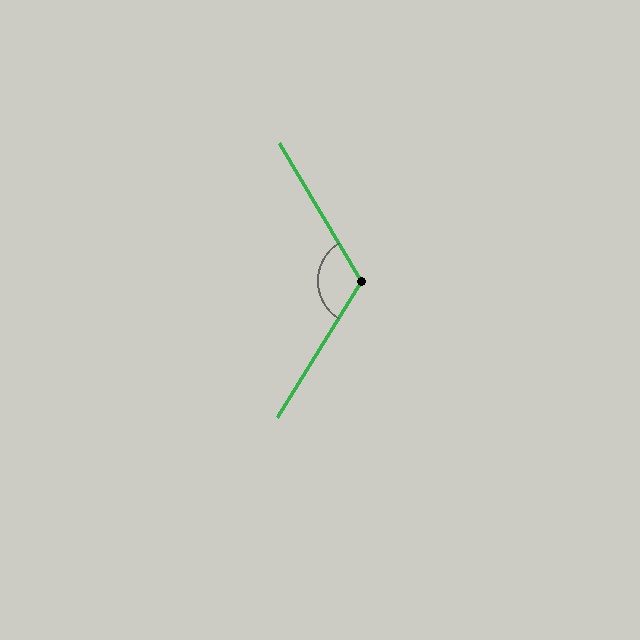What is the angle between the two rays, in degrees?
Approximately 118 degrees.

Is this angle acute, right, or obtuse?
It is obtuse.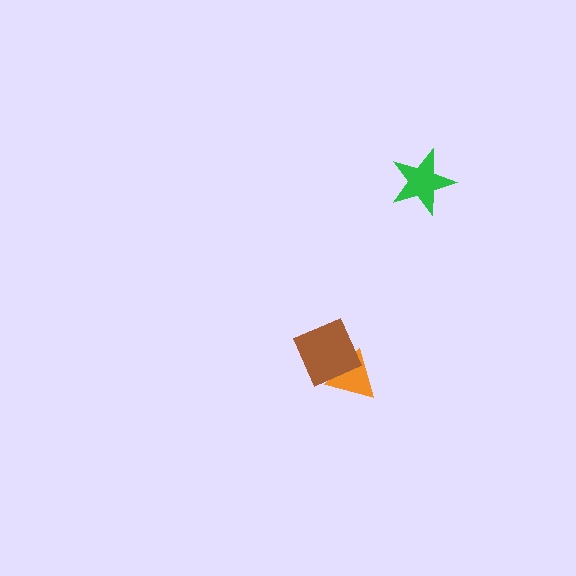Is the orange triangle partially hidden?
Yes, it is partially covered by another shape.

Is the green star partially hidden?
No, no other shape covers it.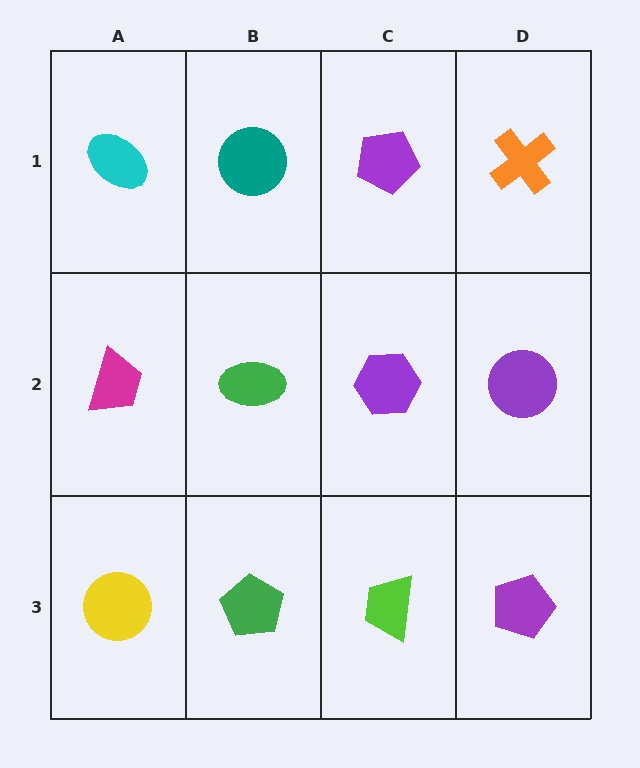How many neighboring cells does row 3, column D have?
2.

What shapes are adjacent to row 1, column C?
A purple hexagon (row 2, column C), a teal circle (row 1, column B), an orange cross (row 1, column D).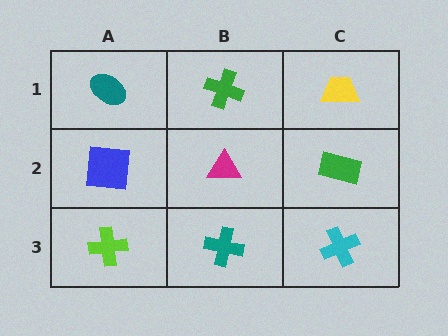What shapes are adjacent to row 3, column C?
A green rectangle (row 2, column C), a teal cross (row 3, column B).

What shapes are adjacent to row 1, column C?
A green rectangle (row 2, column C), a green cross (row 1, column B).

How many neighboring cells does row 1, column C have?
2.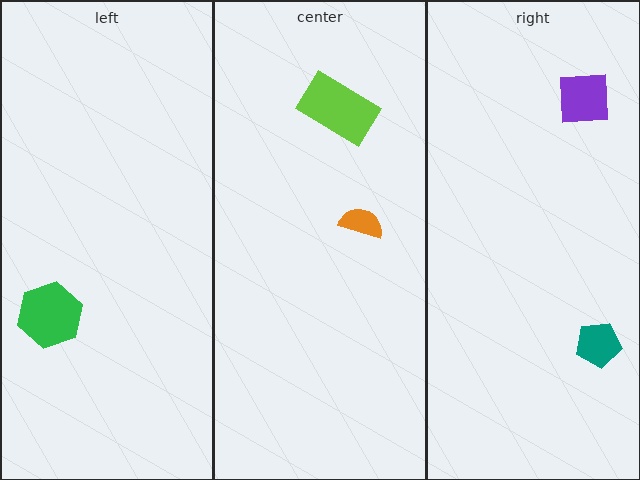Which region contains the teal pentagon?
The right region.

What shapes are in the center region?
The lime rectangle, the orange semicircle.